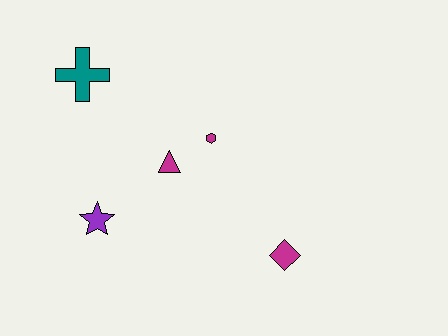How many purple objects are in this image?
There is 1 purple object.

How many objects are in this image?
There are 5 objects.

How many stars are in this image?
There is 1 star.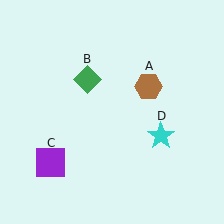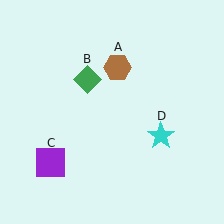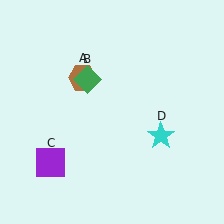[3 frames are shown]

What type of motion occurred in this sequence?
The brown hexagon (object A) rotated counterclockwise around the center of the scene.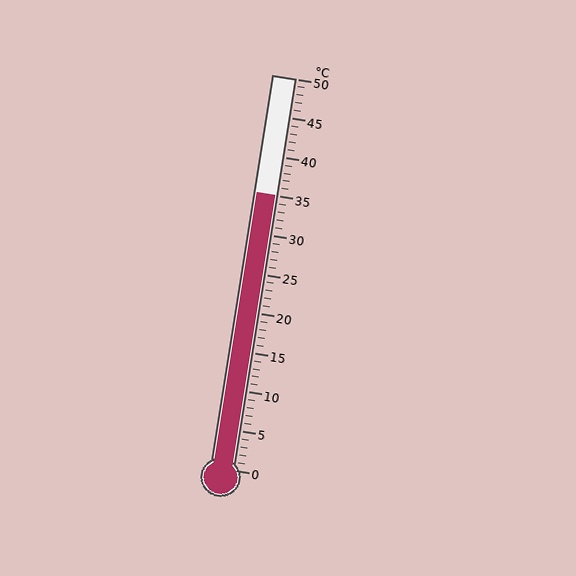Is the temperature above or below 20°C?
The temperature is above 20°C.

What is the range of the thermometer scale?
The thermometer scale ranges from 0°C to 50°C.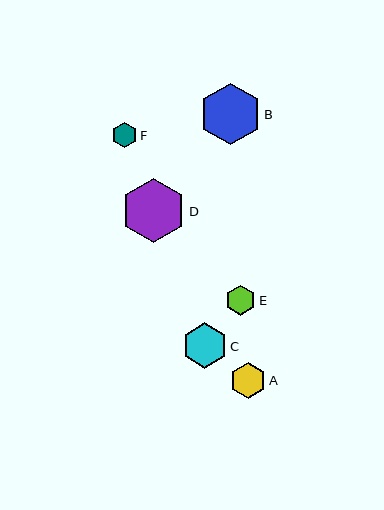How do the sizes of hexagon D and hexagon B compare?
Hexagon D and hexagon B are approximately the same size.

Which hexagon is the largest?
Hexagon D is the largest with a size of approximately 65 pixels.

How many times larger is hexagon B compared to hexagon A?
Hexagon B is approximately 1.7 times the size of hexagon A.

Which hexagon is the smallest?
Hexagon F is the smallest with a size of approximately 25 pixels.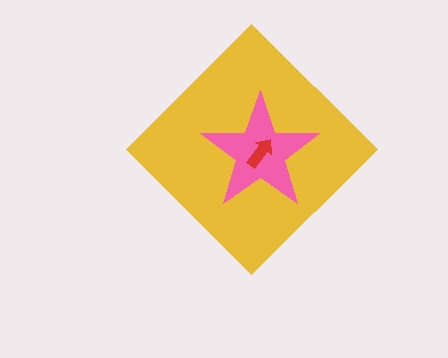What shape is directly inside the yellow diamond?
The pink star.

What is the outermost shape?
The yellow diamond.